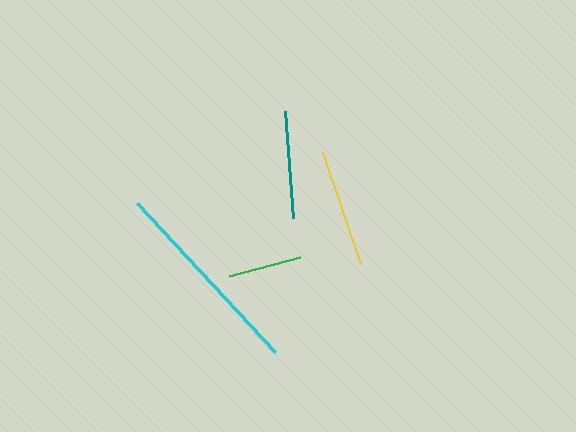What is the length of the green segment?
The green segment is approximately 73 pixels long.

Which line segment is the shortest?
The green line is the shortest at approximately 73 pixels.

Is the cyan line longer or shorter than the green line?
The cyan line is longer than the green line.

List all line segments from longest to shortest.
From longest to shortest: cyan, yellow, teal, green.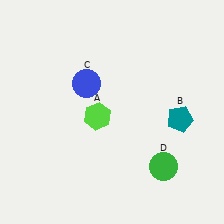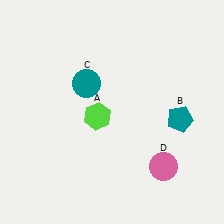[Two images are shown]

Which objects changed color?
C changed from blue to teal. D changed from green to pink.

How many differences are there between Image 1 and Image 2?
There are 2 differences between the two images.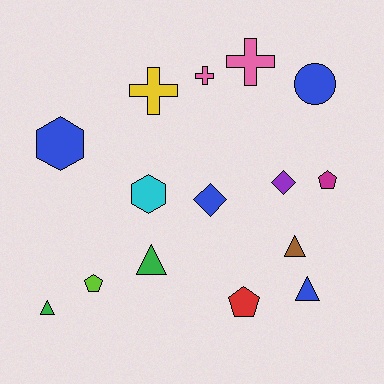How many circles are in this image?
There is 1 circle.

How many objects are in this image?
There are 15 objects.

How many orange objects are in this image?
There are no orange objects.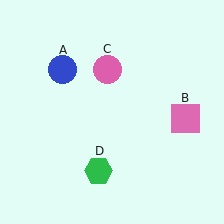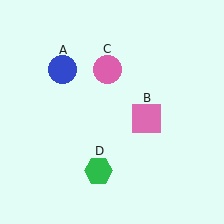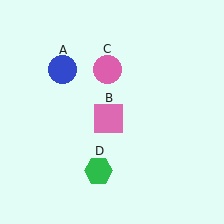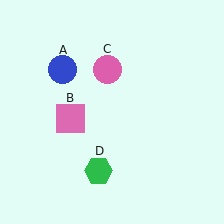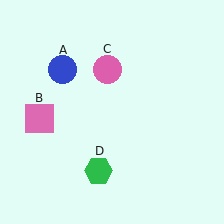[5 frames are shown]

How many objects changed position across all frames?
1 object changed position: pink square (object B).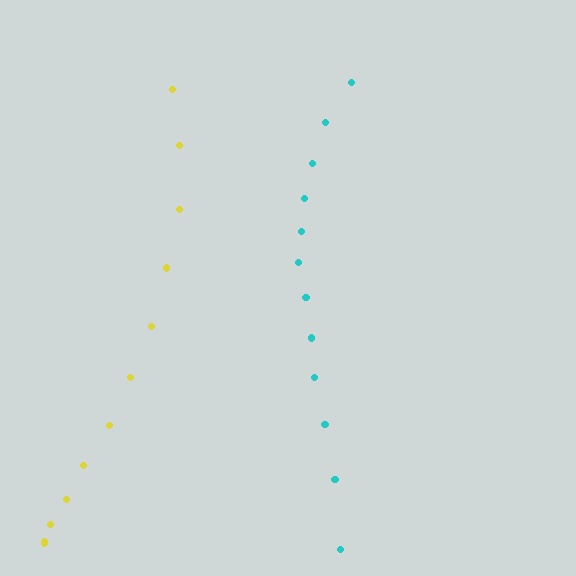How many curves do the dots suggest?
There are 2 distinct paths.